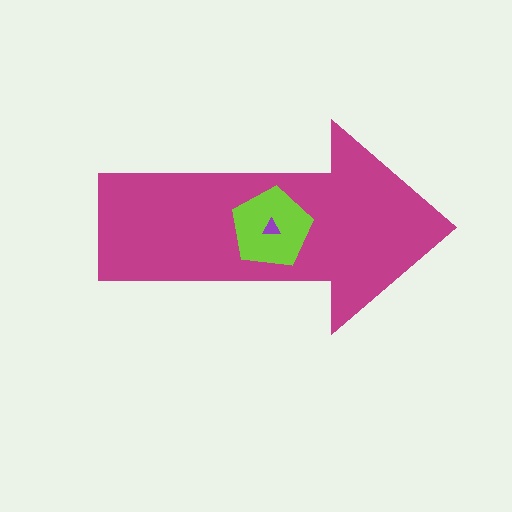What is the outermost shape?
The magenta arrow.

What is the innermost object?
The purple triangle.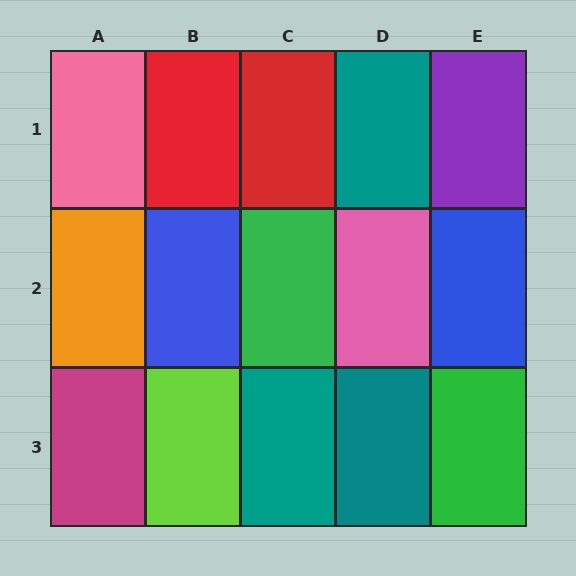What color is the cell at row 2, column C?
Green.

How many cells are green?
2 cells are green.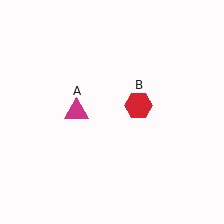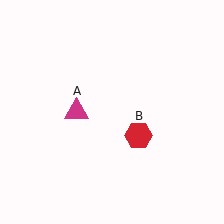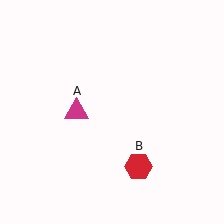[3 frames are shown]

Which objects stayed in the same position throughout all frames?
Magenta triangle (object A) remained stationary.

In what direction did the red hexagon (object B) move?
The red hexagon (object B) moved down.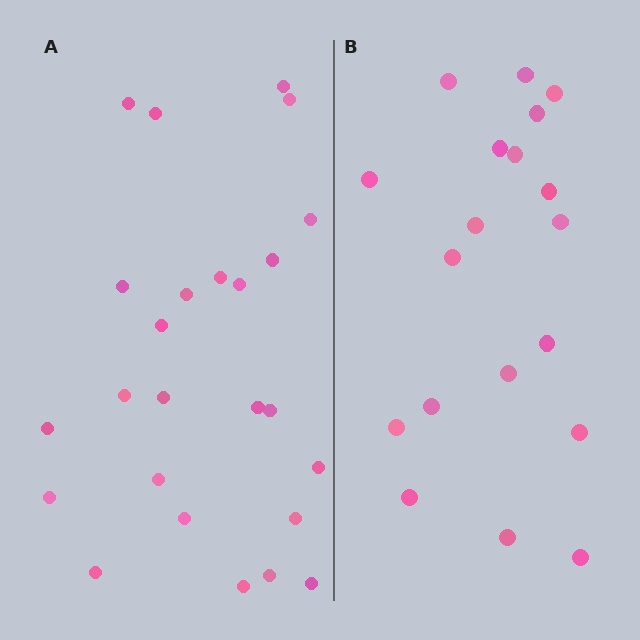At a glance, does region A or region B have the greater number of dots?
Region A (the left region) has more dots.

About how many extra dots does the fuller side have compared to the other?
Region A has about 6 more dots than region B.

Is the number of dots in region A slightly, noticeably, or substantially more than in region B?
Region A has noticeably more, but not dramatically so. The ratio is roughly 1.3 to 1.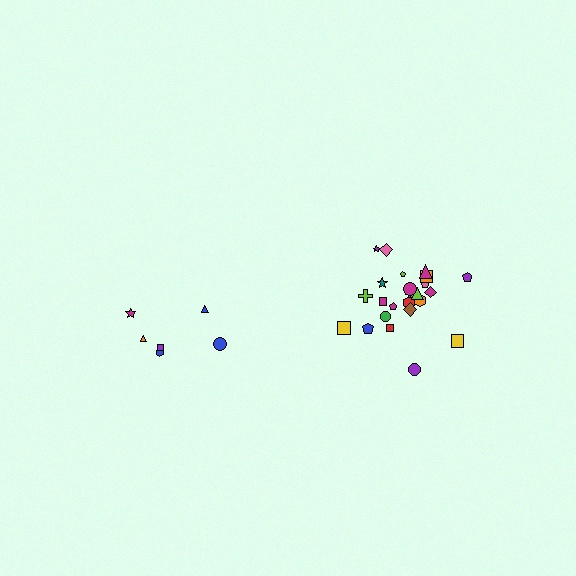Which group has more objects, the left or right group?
The right group.